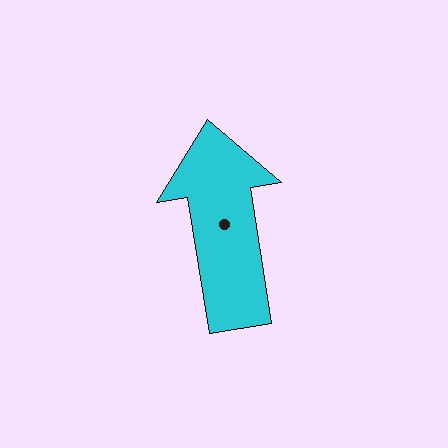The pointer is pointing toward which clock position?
Roughly 12 o'clock.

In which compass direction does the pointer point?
North.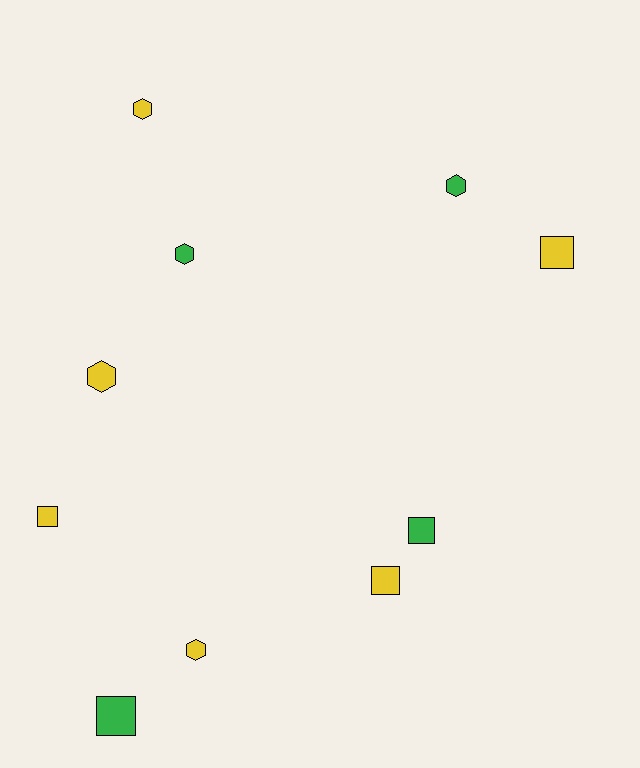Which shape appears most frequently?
Square, with 5 objects.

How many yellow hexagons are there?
There are 3 yellow hexagons.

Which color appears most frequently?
Yellow, with 6 objects.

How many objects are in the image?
There are 10 objects.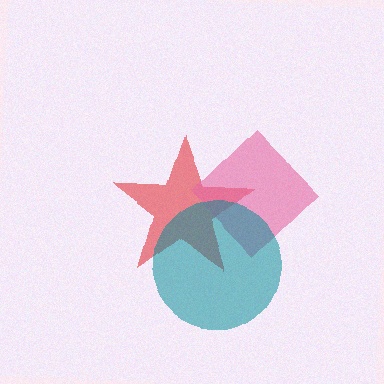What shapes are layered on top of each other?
The layered shapes are: a red star, a pink diamond, a teal circle.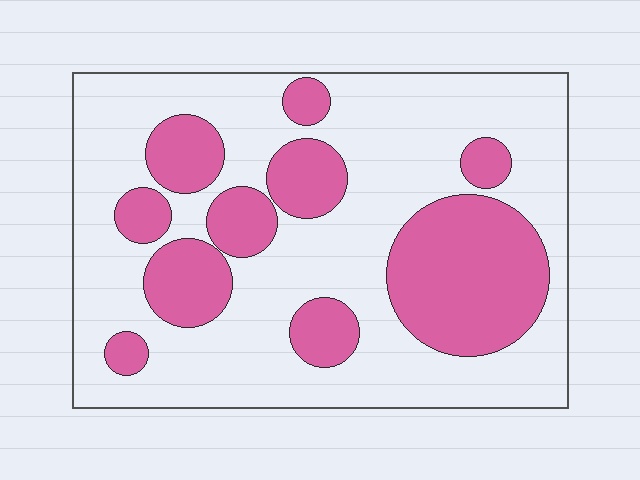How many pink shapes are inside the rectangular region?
10.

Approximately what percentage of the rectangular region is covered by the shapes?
Approximately 30%.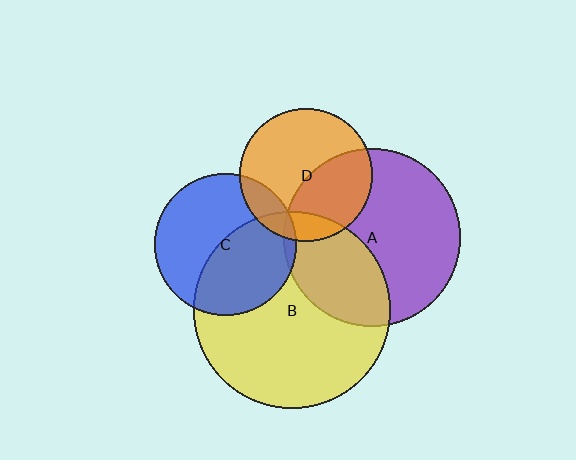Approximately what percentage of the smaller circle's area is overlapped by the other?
Approximately 15%.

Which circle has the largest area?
Circle B (yellow).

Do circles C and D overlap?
Yes.